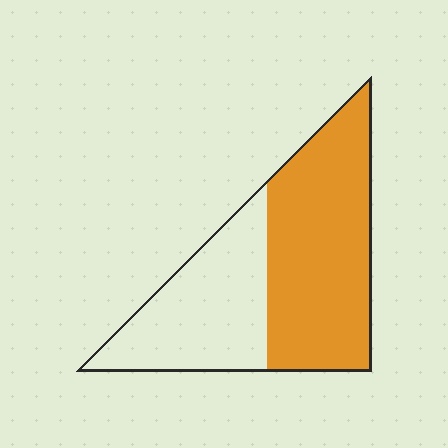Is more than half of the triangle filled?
Yes.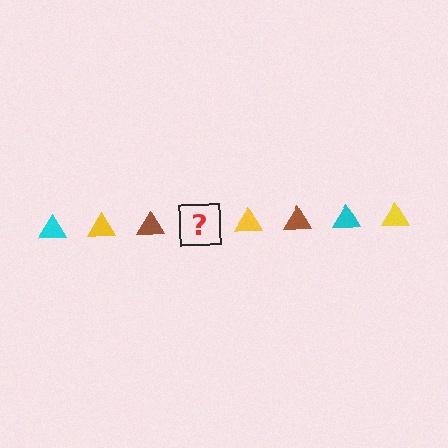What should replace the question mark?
The question mark should be replaced with a cyan triangle.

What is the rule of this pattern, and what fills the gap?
The rule is that the pattern cycles through cyan, yellow, brown triangles. The gap should be filled with a cyan triangle.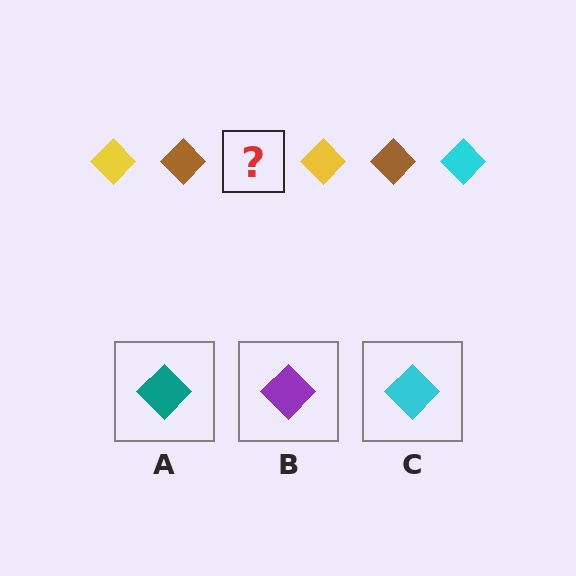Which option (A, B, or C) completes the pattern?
C.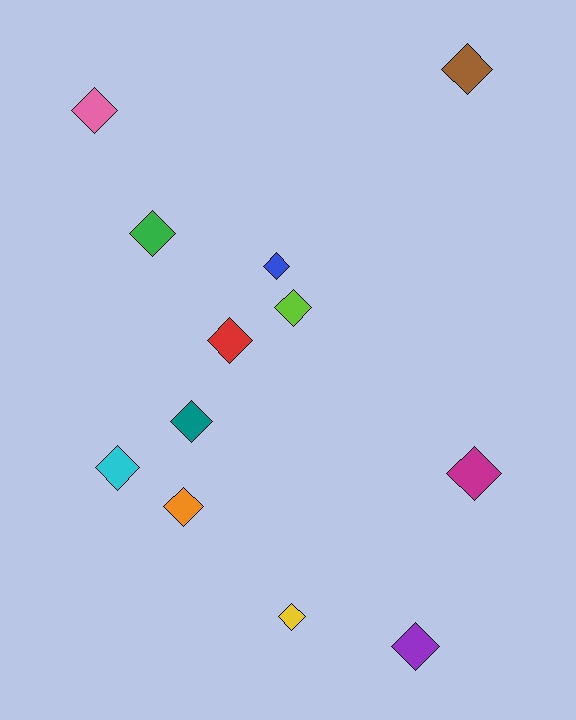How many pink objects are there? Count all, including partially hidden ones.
There is 1 pink object.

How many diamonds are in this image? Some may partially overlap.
There are 12 diamonds.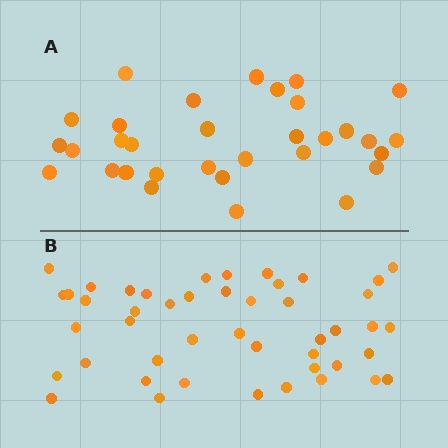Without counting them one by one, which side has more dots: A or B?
Region B (the bottom region) has more dots.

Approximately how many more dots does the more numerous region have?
Region B has approximately 15 more dots than region A.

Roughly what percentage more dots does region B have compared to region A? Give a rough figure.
About 45% more.